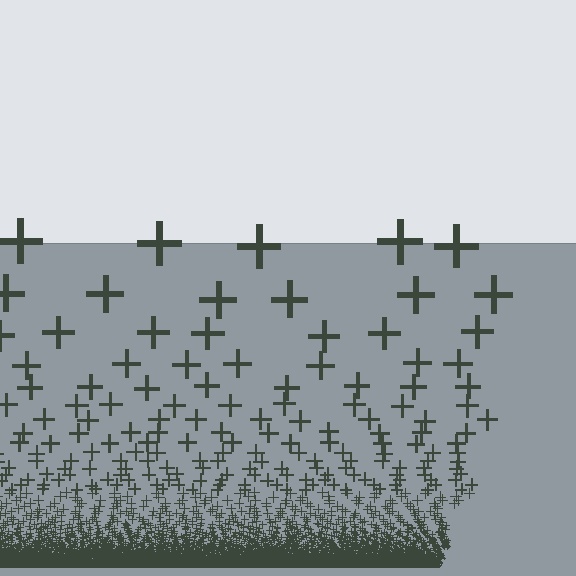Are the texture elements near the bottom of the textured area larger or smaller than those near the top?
Smaller. The gradient is inverted — elements near the bottom are smaller and denser.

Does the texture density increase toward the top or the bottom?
Density increases toward the bottom.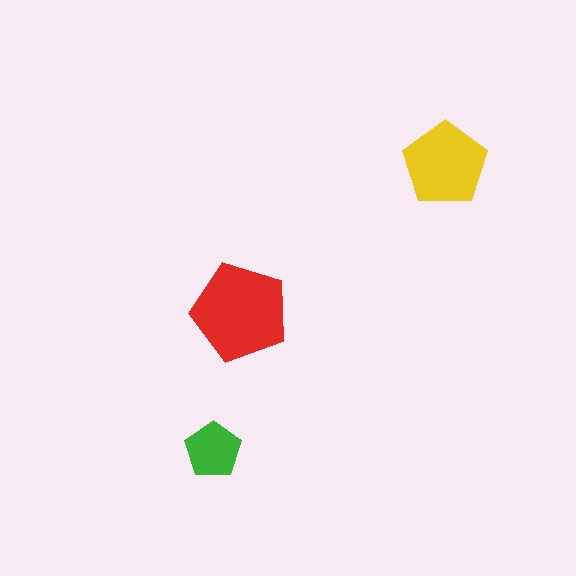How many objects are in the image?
There are 3 objects in the image.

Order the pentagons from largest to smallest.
the red one, the yellow one, the green one.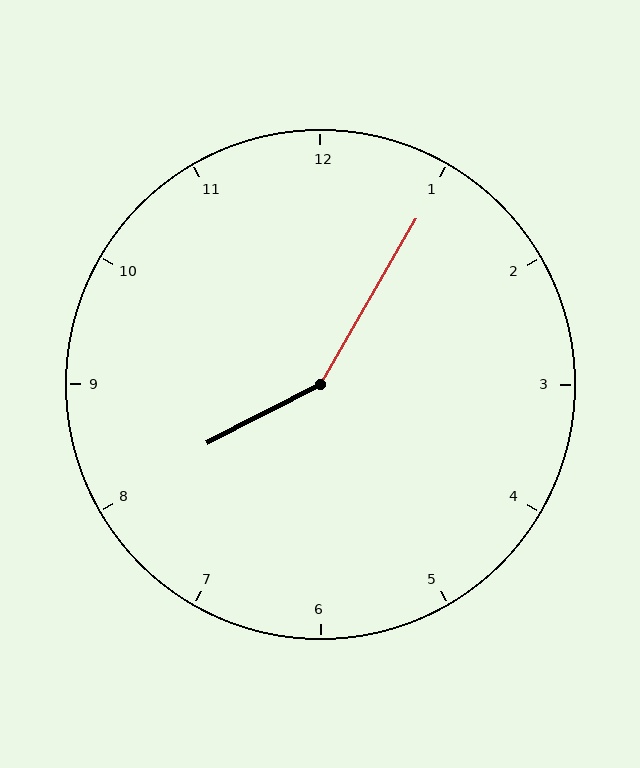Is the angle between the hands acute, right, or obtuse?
It is obtuse.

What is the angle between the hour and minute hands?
Approximately 148 degrees.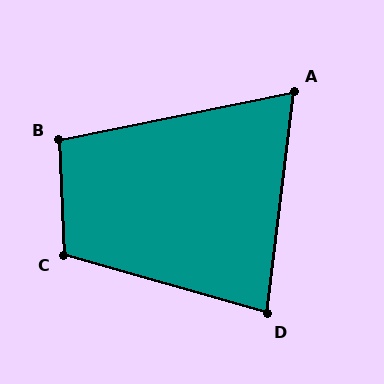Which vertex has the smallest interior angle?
A, at approximately 72 degrees.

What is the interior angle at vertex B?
Approximately 99 degrees (obtuse).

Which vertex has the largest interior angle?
C, at approximately 108 degrees.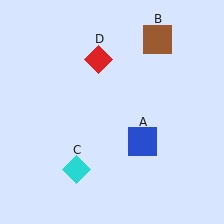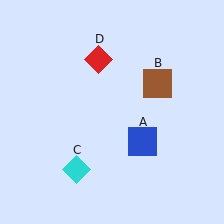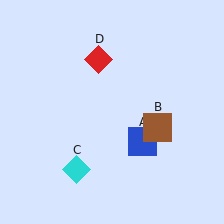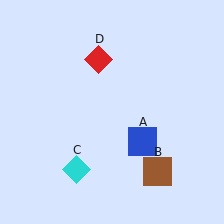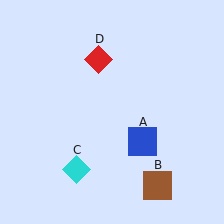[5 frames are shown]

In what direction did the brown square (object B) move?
The brown square (object B) moved down.